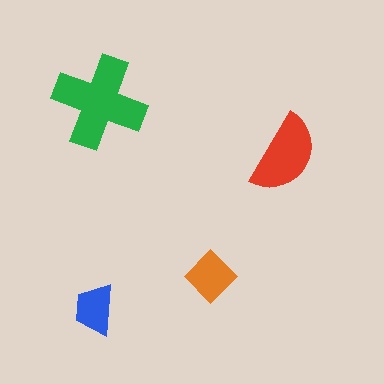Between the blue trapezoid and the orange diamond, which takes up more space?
The orange diamond.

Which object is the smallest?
The blue trapezoid.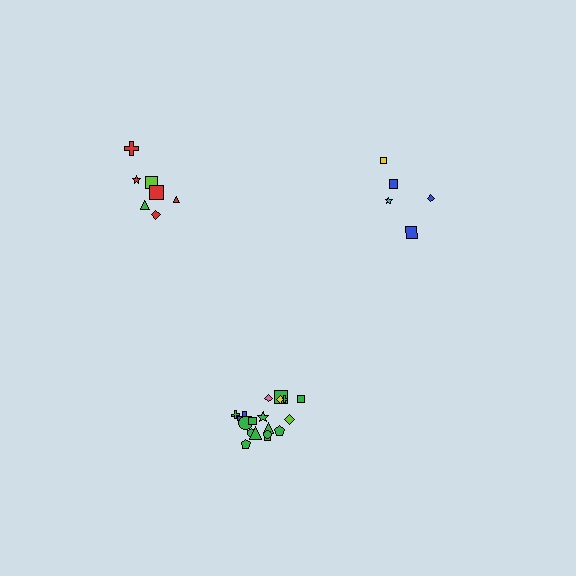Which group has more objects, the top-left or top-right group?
The top-left group.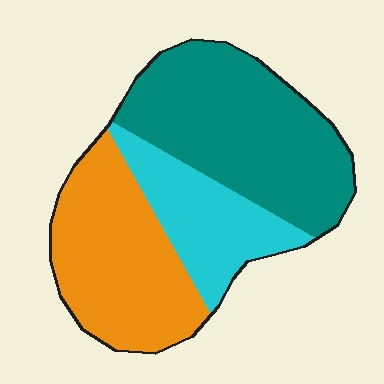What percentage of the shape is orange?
Orange covers roughly 35% of the shape.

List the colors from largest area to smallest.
From largest to smallest: teal, orange, cyan.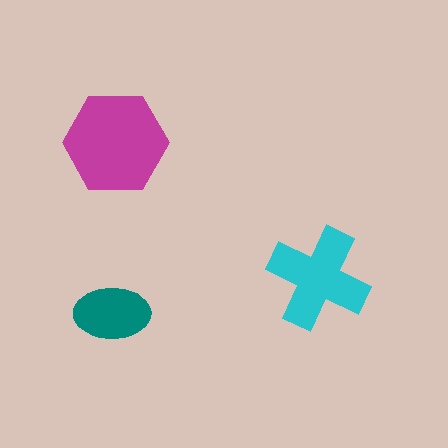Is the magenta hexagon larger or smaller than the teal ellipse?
Larger.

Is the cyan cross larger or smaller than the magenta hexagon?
Smaller.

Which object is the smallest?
The teal ellipse.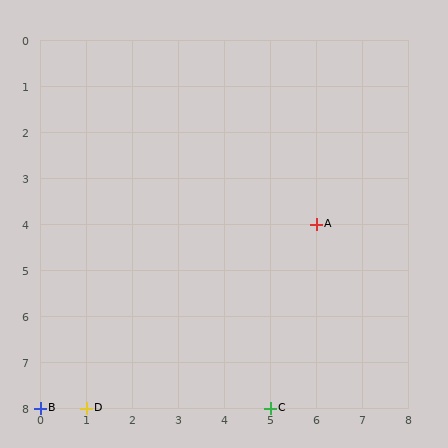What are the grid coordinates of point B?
Point B is at grid coordinates (0, 8).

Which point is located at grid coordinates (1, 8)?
Point D is at (1, 8).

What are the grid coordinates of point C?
Point C is at grid coordinates (5, 8).